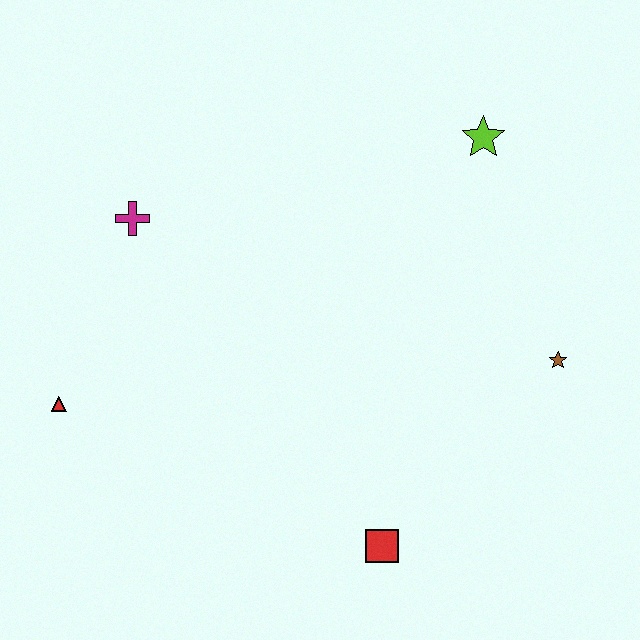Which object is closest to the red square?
The brown star is closest to the red square.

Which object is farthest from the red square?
The lime star is farthest from the red square.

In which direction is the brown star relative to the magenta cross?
The brown star is to the right of the magenta cross.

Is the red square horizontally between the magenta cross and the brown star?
Yes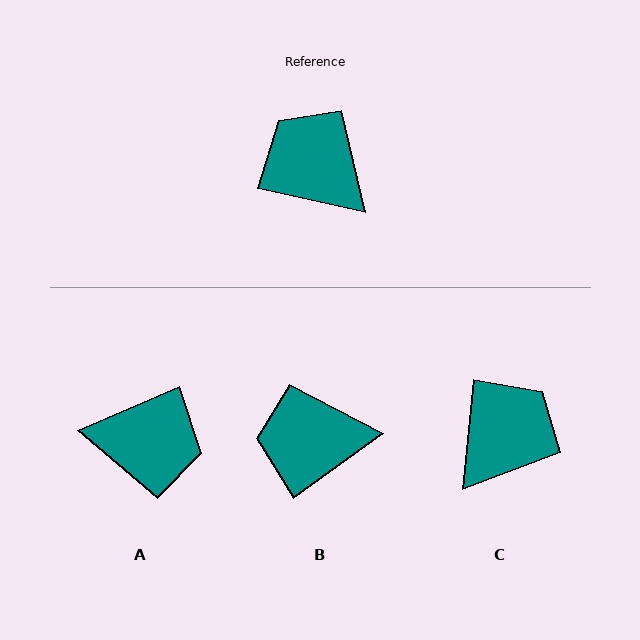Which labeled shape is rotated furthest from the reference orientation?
A, about 144 degrees away.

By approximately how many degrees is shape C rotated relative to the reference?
Approximately 83 degrees clockwise.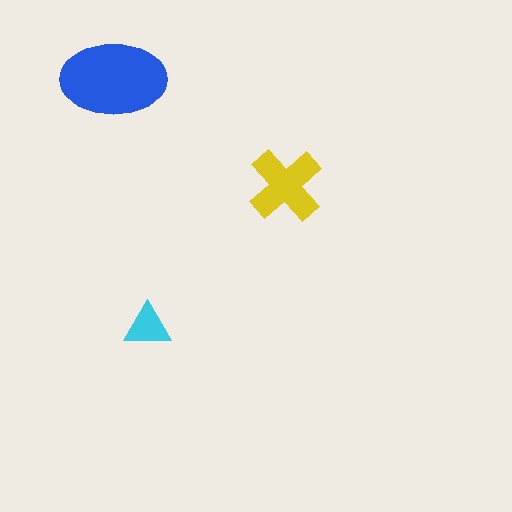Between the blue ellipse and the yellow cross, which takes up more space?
The blue ellipse.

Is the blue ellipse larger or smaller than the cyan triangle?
Larger.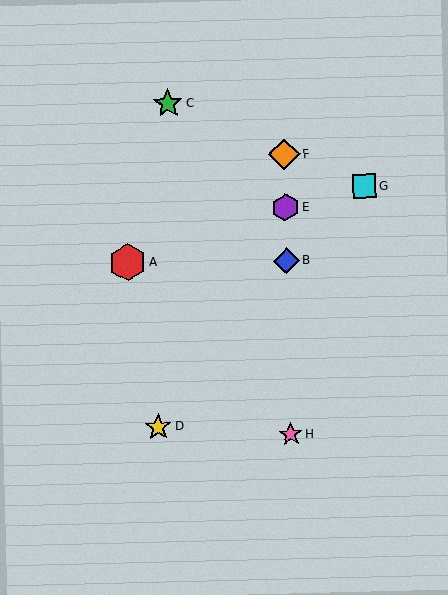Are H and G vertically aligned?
No, H is at x≈291 and G is at x≈364.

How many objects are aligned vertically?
4 objects (B, E, F, H) are aligned vertically.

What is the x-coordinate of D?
Object D is at x≈158.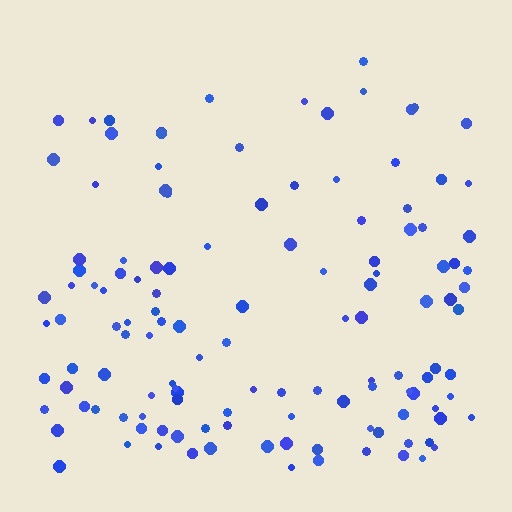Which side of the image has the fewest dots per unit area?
The top.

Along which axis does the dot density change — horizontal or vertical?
Vertical.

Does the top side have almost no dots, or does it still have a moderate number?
Still a moderate number, just noticeably fewer than the bottom.